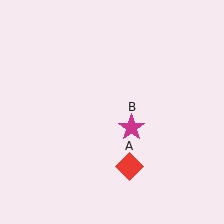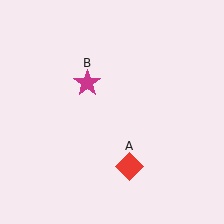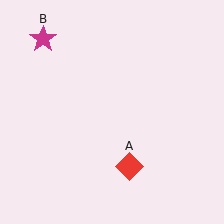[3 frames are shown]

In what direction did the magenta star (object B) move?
The magenta star (object B) moved up and to the left.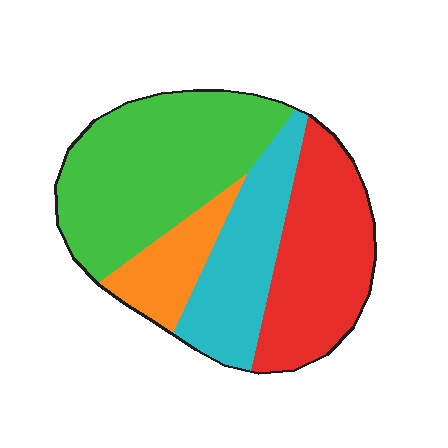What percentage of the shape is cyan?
Cyan covers roughly 20% of the shape.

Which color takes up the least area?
Orange, at roughly 10%.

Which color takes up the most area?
Green, at roughly 40%.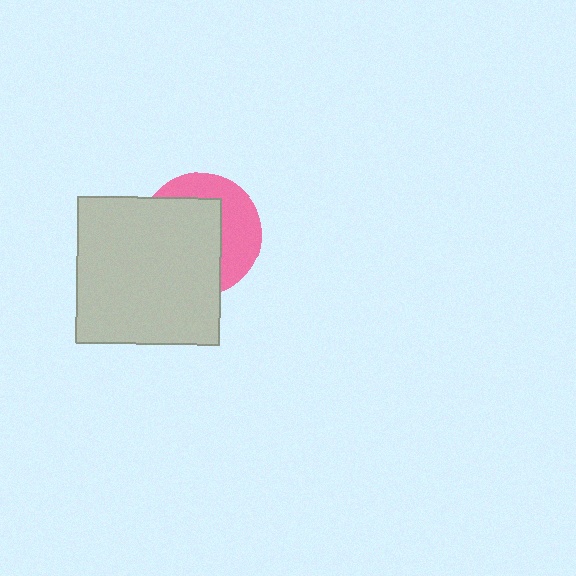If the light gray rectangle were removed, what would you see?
You would see the complete pink circle.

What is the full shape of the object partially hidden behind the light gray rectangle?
The partially hidden object is a pink circle.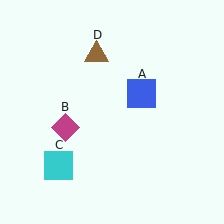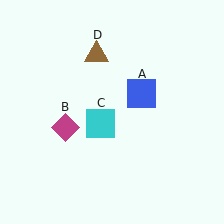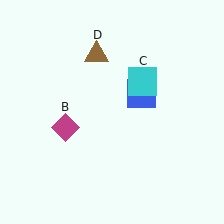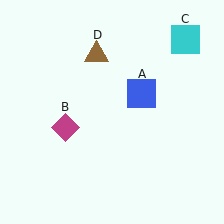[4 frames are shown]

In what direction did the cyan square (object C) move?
The cyan square (object C) moved up and to the right.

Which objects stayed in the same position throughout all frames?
Blue square (object A) and magenta diamond (object B) and brown triangle (object D) remained stationary.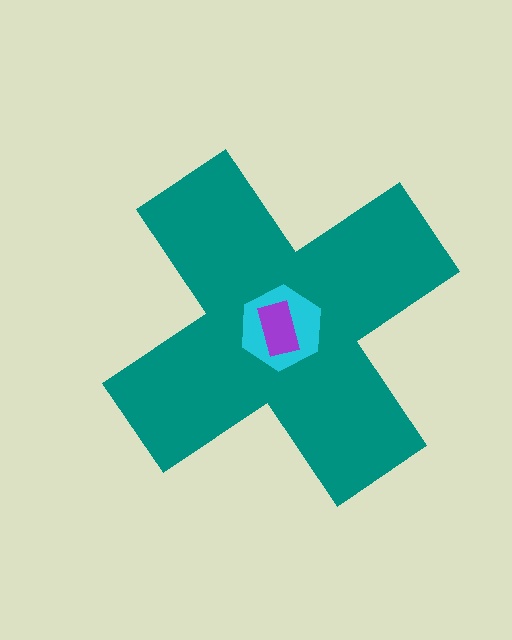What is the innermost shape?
The purple rectangle.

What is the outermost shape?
The teal cross.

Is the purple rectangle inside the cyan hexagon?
Yes.